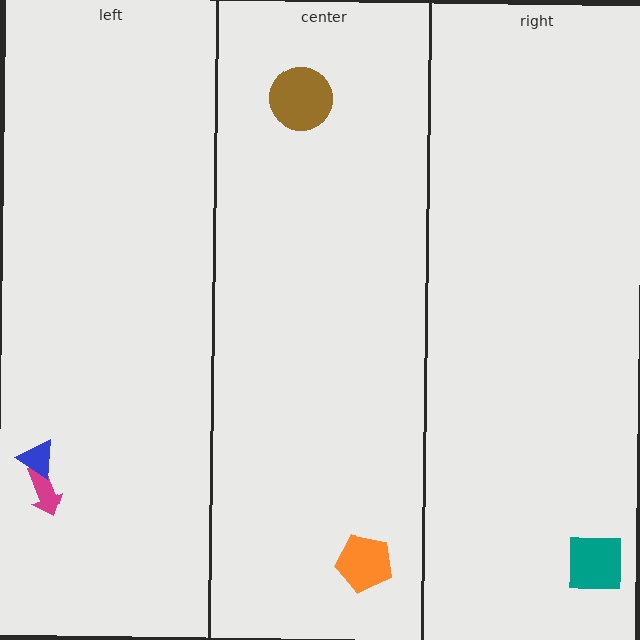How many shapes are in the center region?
2.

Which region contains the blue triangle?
The left region.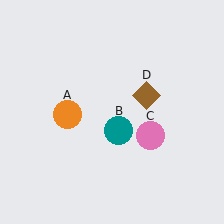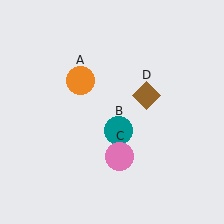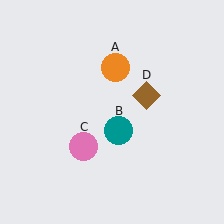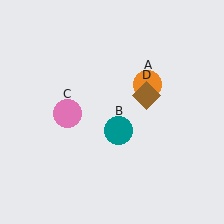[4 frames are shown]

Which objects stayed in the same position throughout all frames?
Teal circle (object B) and brown diamond (object D) remained stationary.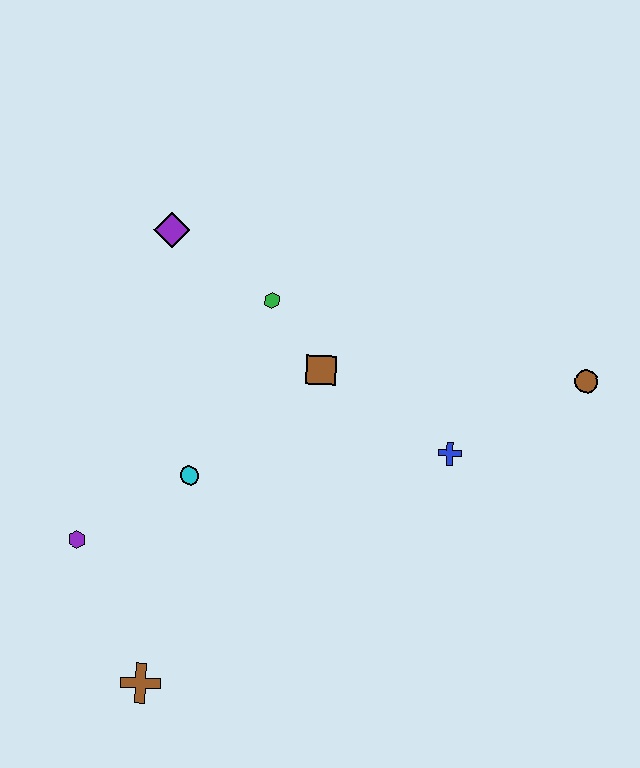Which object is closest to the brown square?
The green hexagon is closest to the brown square.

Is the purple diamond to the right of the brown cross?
Yes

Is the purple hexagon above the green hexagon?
No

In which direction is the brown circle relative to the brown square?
The brown circle is to the right of the brown square.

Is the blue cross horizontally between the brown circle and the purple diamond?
Yes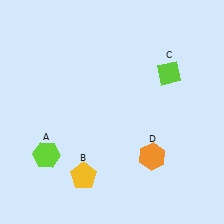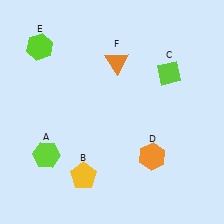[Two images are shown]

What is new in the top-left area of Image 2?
A lime hexagon (E) was added in the top-left area of Image 2.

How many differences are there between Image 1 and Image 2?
There are 2 differences between the two images.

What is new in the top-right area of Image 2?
An orange triangle (F) was added in the top-right area of Image 2.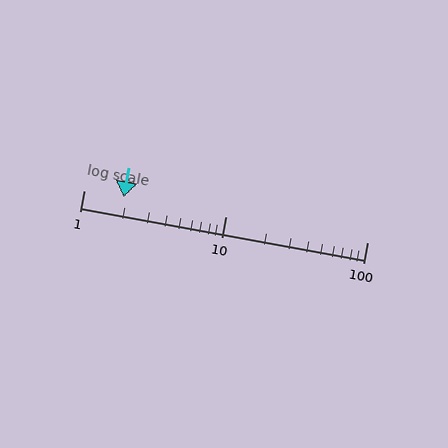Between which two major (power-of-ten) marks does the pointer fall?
The pointer is between 1 and 10.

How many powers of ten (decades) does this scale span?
The scale spans 2 decades, from 1 to 100.